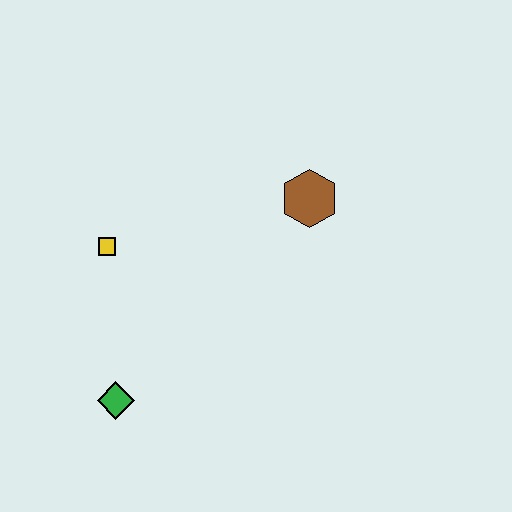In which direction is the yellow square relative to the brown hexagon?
The yellow square is to the left of the brown hexagon.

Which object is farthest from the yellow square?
The brown hexagon is farthest from the yellow square.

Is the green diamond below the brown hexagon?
Yes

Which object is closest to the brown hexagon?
The yellow square is closest to the brown hexagon.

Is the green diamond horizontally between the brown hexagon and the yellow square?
Yes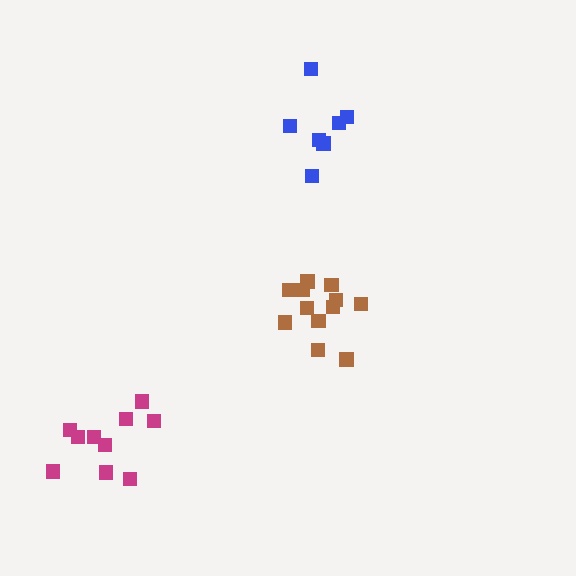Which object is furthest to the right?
The brown cluster is rightmost.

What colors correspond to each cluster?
The clusters are colored: brown, blue, magenta.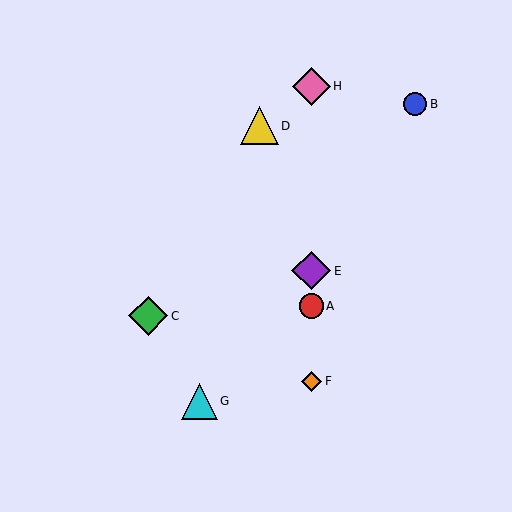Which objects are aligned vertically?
Objects A, E, F, H are aligned vertically.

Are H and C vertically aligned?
No, H is at x≈311 and C is at x≈148.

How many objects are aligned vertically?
4 objects (A, E, F, H) are aligned vertically.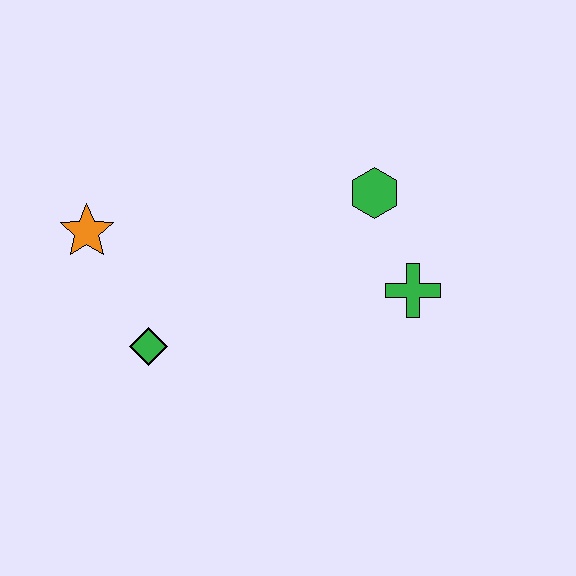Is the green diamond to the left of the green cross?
Yes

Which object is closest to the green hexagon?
The green cross is closest to the green hexagon.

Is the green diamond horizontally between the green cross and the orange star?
Yes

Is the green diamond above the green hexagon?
No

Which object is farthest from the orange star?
The green cross is farthest from the orange star.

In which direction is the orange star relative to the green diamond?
The orange star is above the green diamond.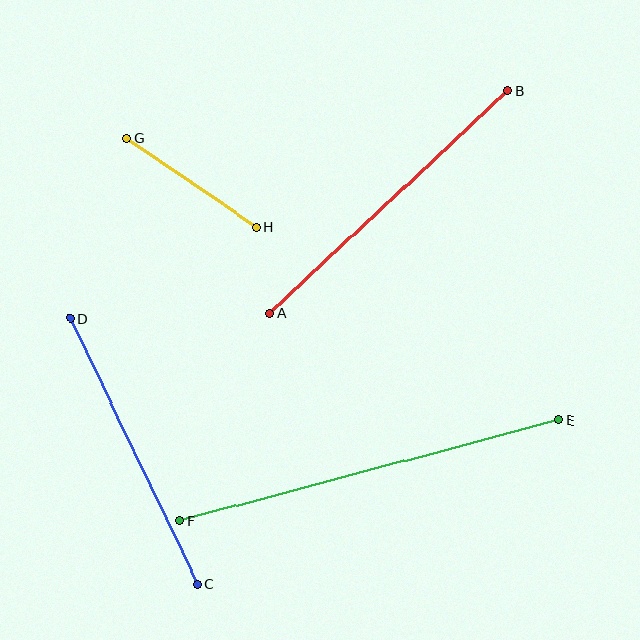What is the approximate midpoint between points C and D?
The midpoint is at approximately (134, 451) pixels.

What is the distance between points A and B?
The distance is approximately 325 pixels.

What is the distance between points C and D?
The distance is approximately 295 pixels.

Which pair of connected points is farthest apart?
Points E and F are farthest apart.